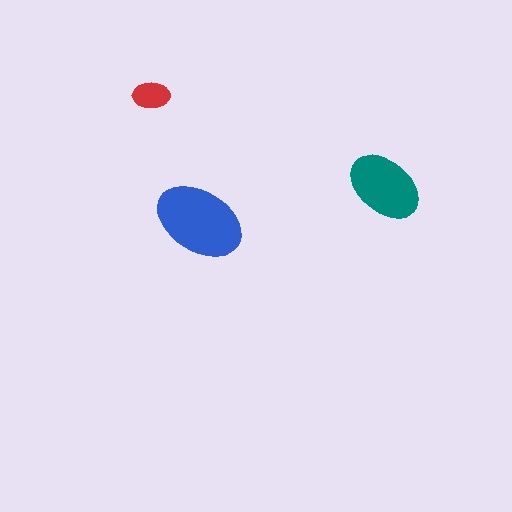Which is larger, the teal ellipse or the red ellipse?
The teal one.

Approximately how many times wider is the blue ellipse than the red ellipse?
About 2.5 times wider.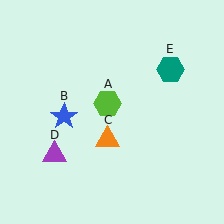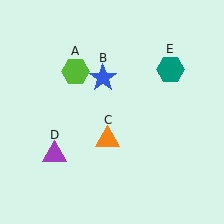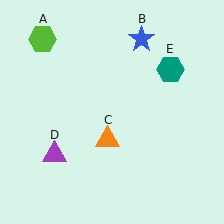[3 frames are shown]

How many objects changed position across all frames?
2 objects changed position: lime hexagon (object A), blue star (object B).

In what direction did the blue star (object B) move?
The blue star (object B) moved up and to the right.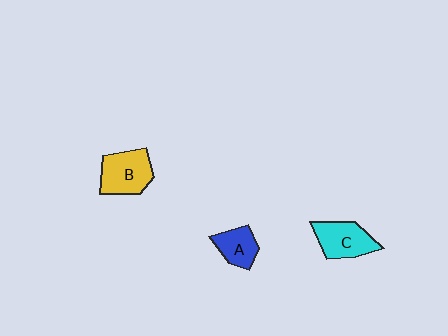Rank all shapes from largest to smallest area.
From largest to smallest: B (yellow), C (cyan), A (blue).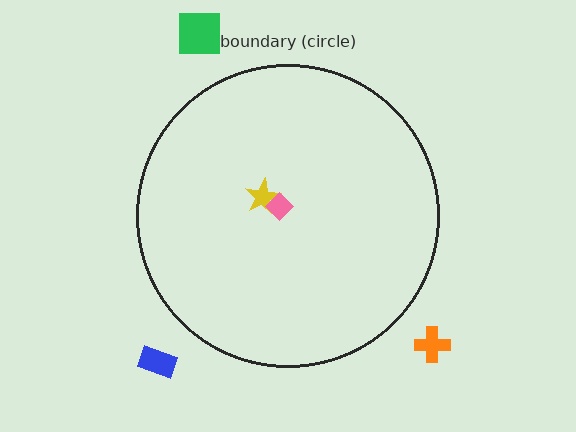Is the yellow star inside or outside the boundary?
Inside.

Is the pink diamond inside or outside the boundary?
Inside.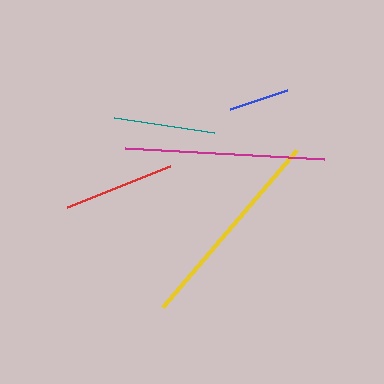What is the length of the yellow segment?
The yellow segment is approximately 206 pixels long.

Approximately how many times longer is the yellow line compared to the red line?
The yellow line is approximately 1.9 times the length of the red line.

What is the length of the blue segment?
The blue segment is approximately 61 pixels long.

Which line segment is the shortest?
The blue line is the shortest at approximately 61 pixels.